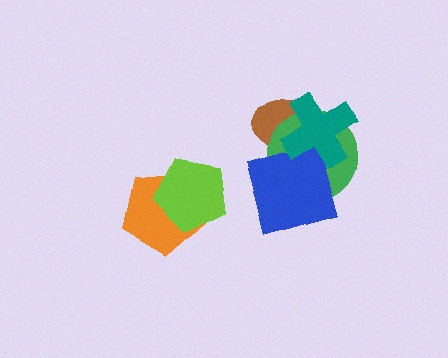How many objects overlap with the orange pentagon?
1 object overlaps with the orange pentagon.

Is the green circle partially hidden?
Yes, it is partially covered by another shape.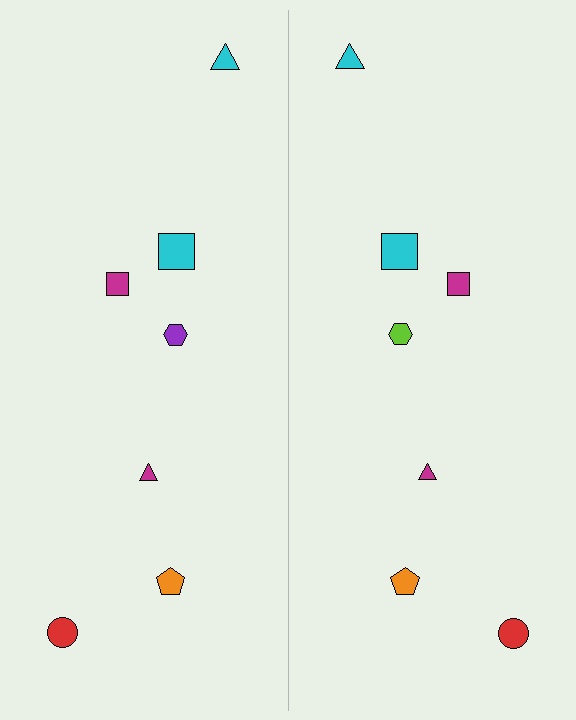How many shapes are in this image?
There are 14 shapes in this image.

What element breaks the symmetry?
The lime hexagon on the right side breaks the symmetry — its mirror counterpart is purple.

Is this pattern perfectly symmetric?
No, the pattern is not perfectly symmetric. The lime hexagon on the right side breaks the symmetry — its mirror counterpart is purple.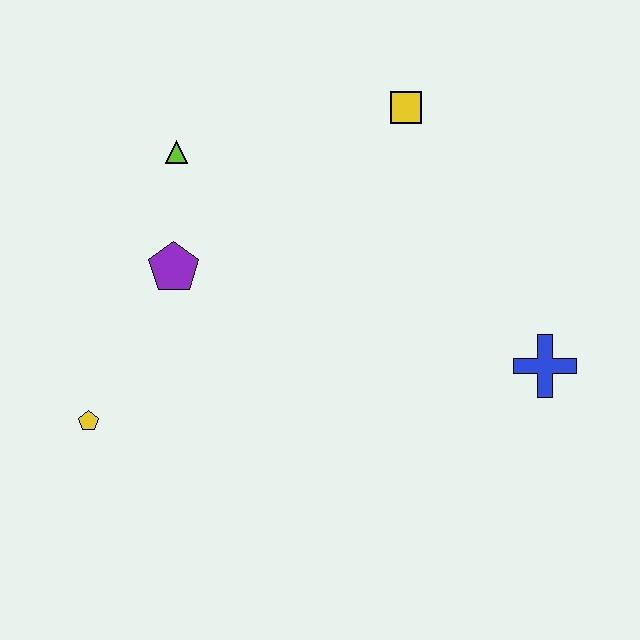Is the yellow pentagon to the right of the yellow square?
No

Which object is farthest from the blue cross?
The yellow pentagon is farthest from the blue cross.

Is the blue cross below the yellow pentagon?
No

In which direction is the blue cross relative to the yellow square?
The blue cross is below the yellow square.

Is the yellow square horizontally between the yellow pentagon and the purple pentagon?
No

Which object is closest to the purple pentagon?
The lime triangle is closest to the purple pentagon.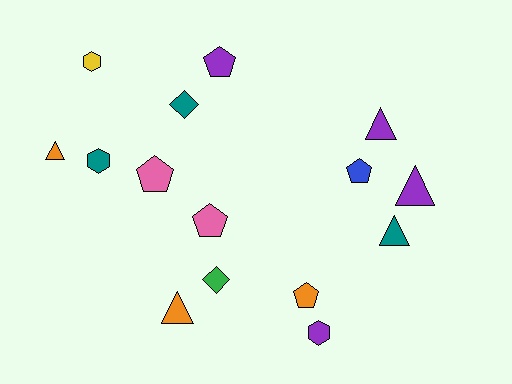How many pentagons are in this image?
There are 5 pentagons.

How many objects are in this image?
There are 15 objects.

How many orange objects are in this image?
There are 3 orange objects.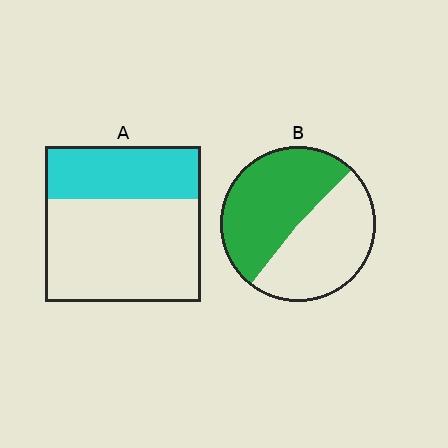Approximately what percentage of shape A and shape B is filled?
A is approximately 35% and B is approximately 50%.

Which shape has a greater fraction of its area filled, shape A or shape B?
Shape B.